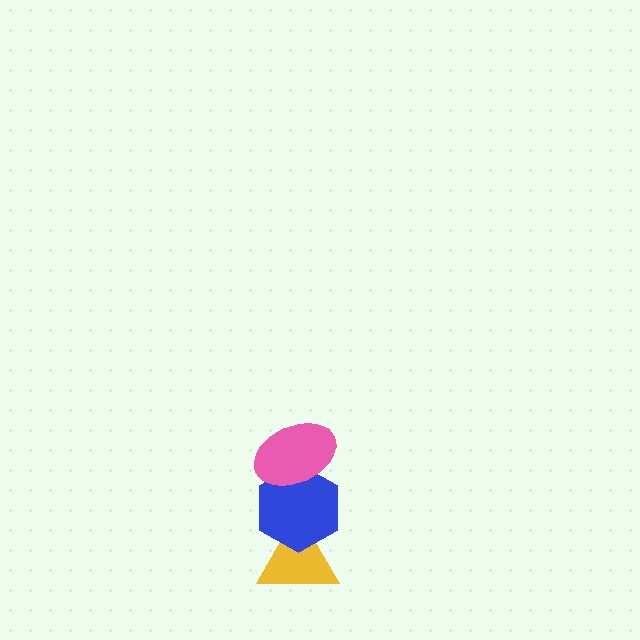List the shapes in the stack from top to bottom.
From top to bottom: the pink ellipse, the blue hexagon, the yellow triangle.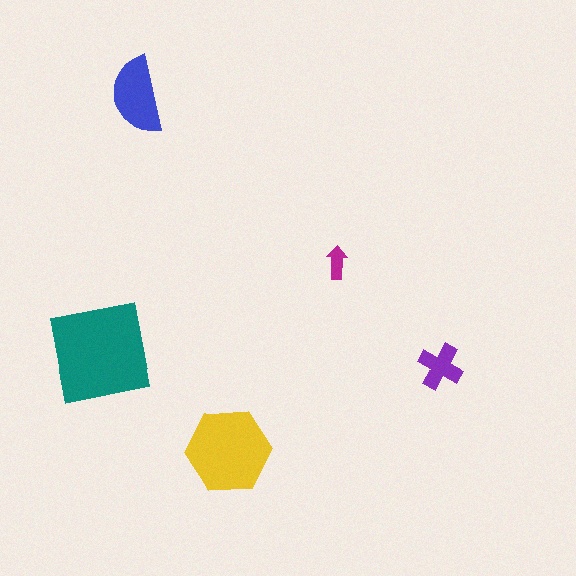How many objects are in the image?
There are 5 objects in the image.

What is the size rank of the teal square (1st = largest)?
1st.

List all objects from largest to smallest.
The teal square, the yellow hexagon, the blue semicircle, the purple cross, the magenta arrow.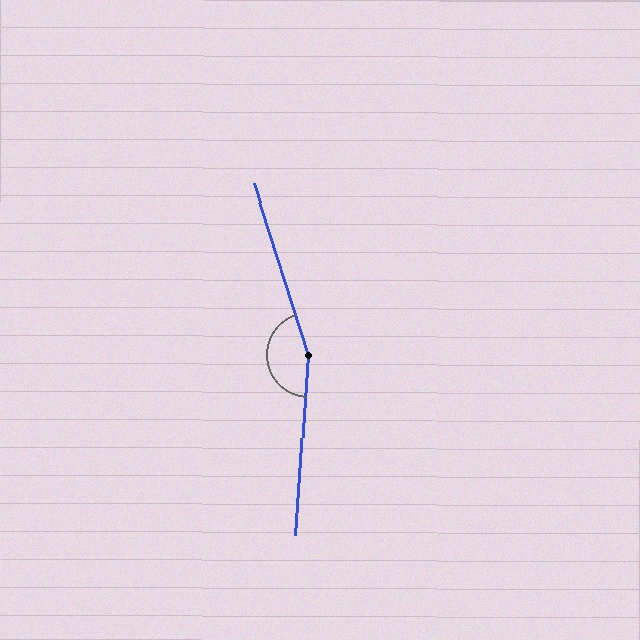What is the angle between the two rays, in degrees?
Approximately 158 degrees.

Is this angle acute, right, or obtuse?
It is obtuse.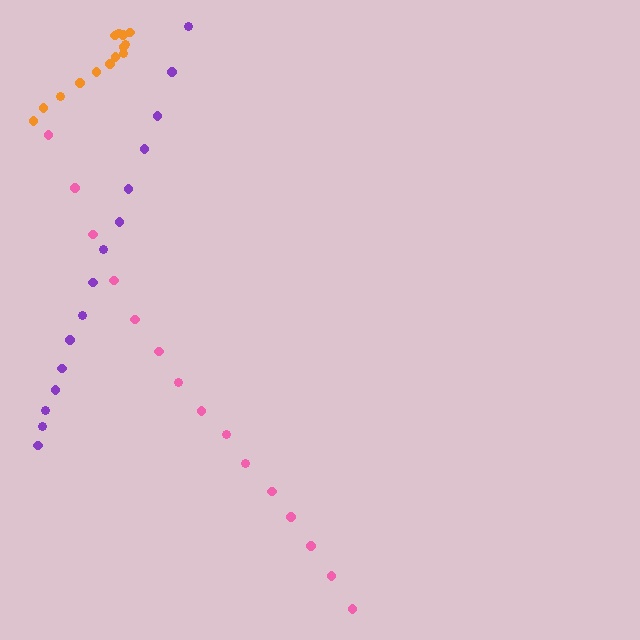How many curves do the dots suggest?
There are 3 distinct paths.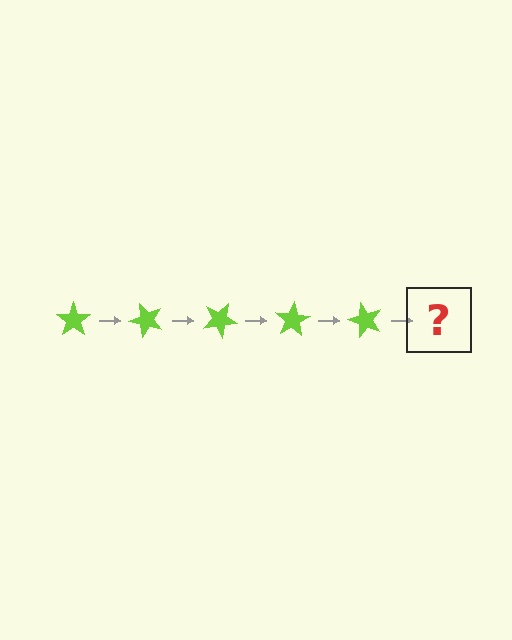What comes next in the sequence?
The next element should be a lime star rotated 250 degrees.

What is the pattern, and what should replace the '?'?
The pattern is that the star rotates 50 degrees each step. The '?' should be a lime star rotated 250 degrees.